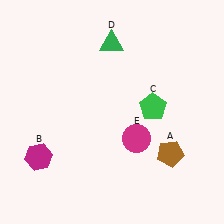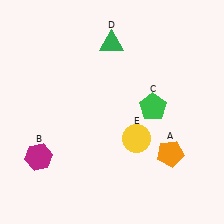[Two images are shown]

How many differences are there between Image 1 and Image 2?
There are 2 differences between the two images.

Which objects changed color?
A changed from brown to orange. E changed from magenta to yellow.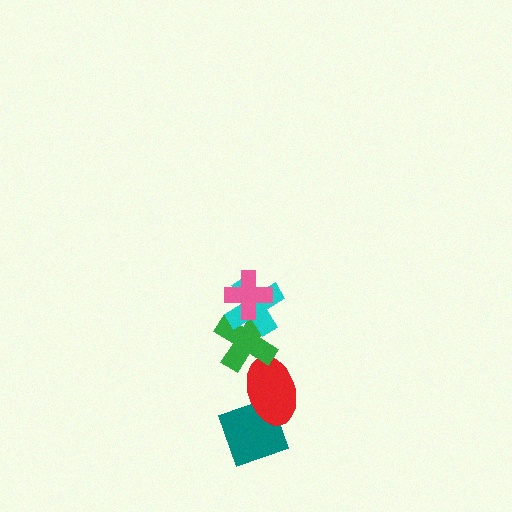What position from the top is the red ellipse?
The red ellipse is 4th from the top.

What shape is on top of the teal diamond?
The red ellipse is on top of the teal diamond.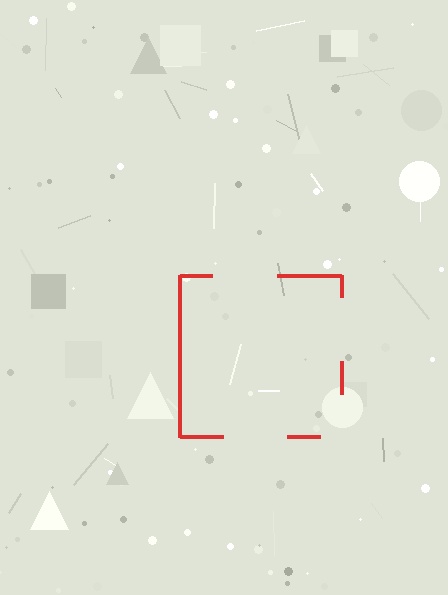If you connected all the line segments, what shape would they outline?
They would outline a square.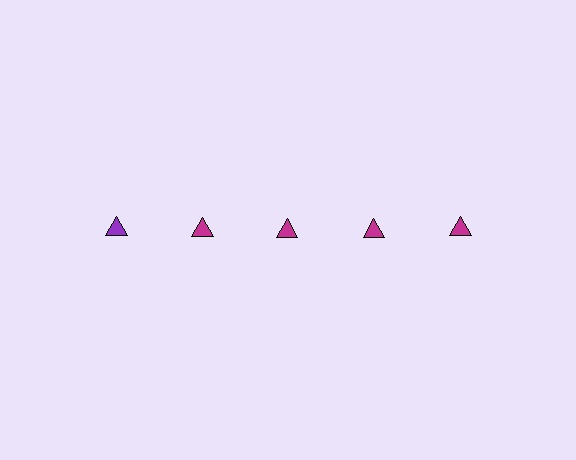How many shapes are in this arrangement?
There are 5 shapes arranged in a grid pattern.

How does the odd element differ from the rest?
It has a different color: purple instead of magenta.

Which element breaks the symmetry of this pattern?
The purple triangle in the top row, leftmost column breaks the symmetry. All other shapes are magenta triangles.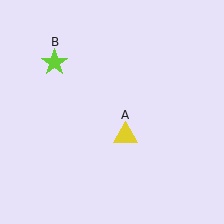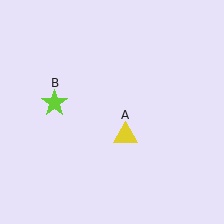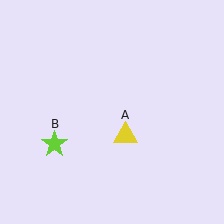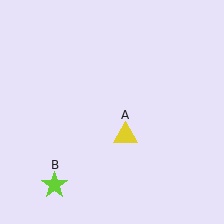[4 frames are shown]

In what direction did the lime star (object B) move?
The lime star (object B) moved down.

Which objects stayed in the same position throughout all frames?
Yellow triangle (object A) remained stationary.